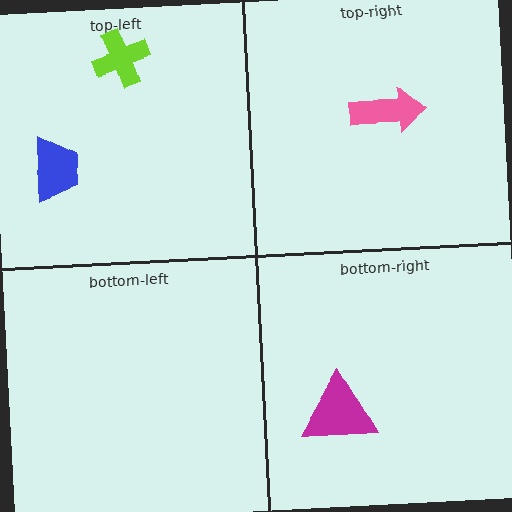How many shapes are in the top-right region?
1.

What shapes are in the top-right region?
The pink arrow.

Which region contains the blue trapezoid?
The top-left region.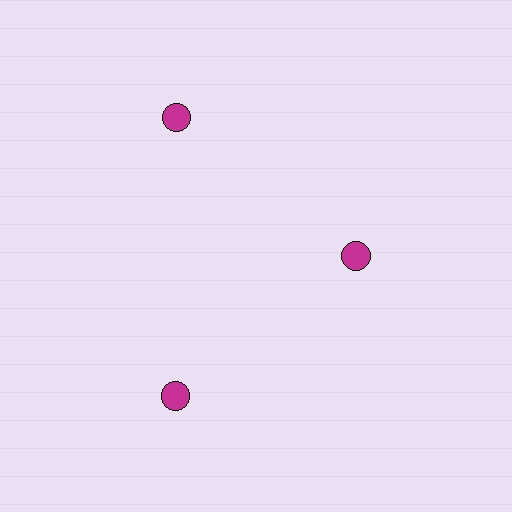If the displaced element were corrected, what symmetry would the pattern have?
It would have 3-fold rotational symmetry — the pattern would map onto itself every 120 degrees.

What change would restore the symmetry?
The symmetry would be restored by moving it outward, back onto the ring so that all 3 circles sit at equal angles and equal distance from the center.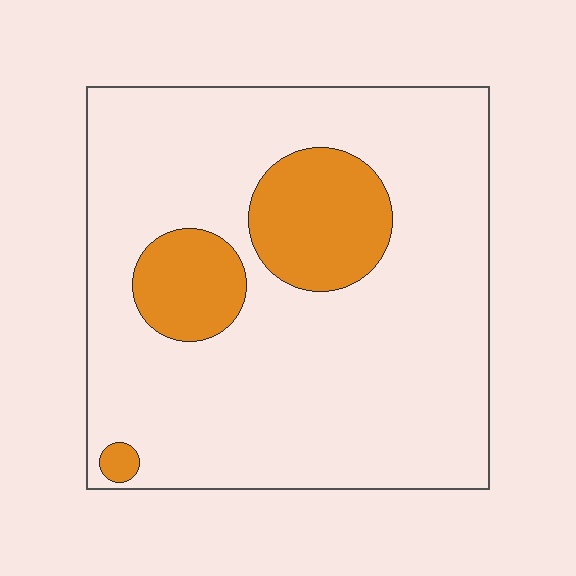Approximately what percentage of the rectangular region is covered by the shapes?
Approximately 15%.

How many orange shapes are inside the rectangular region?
3.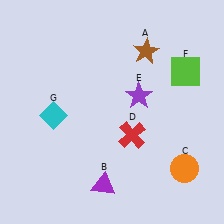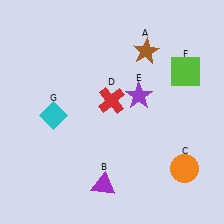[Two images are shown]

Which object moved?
The red cross (D) moved up.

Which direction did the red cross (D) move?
The red cross (D) moved up.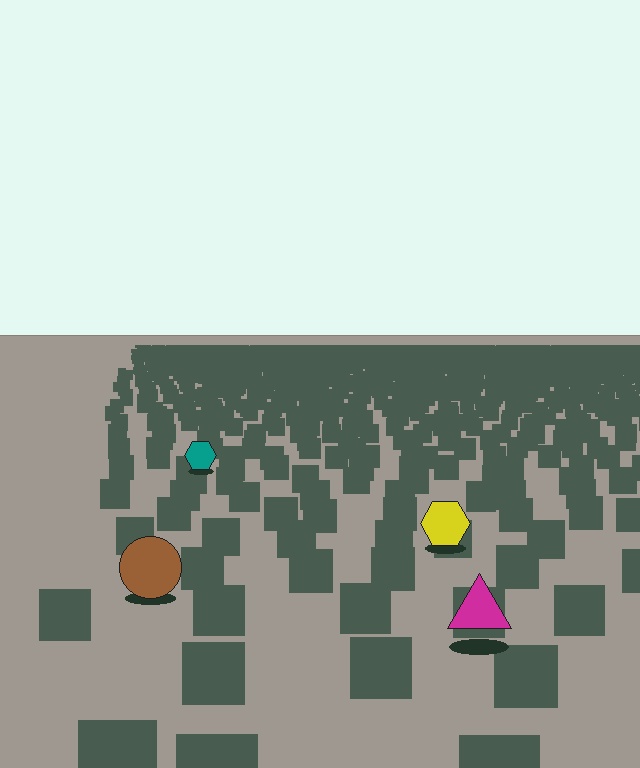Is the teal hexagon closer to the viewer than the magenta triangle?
No. The magenta triangle is closer — you can tell from the texture gradient: the ground texture is coarser near it.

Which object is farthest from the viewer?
The teal hexagon is farthest from the viewer. It appears smaller and the ground texture around it is denser.